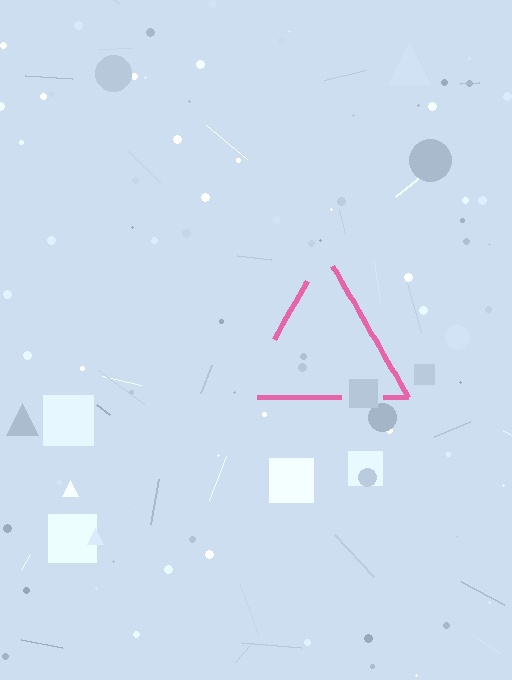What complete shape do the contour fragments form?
The contour fragments form a triangle.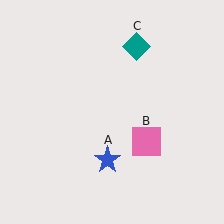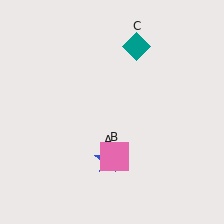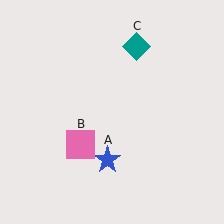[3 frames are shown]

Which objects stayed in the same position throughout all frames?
Blue star (object A) and teal diamond (object C) remained stationary.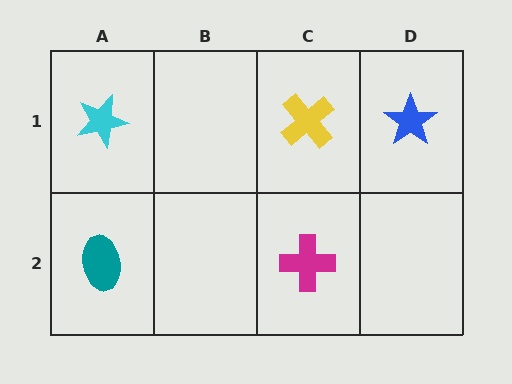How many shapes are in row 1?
3 shapes.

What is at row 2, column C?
A magenta cross.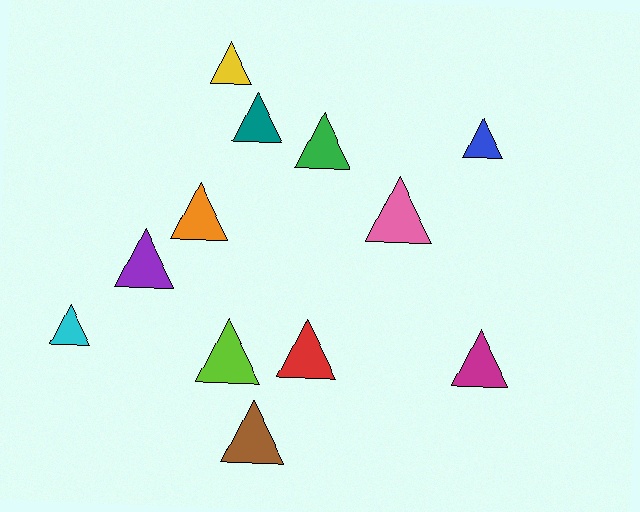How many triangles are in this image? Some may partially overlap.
There are 12 triangles.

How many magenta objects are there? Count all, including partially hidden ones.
There is 1 magenta object.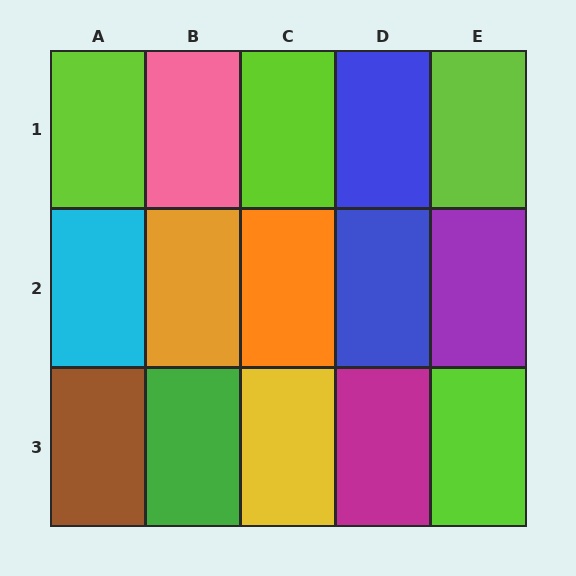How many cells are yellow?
1 cell is yellow.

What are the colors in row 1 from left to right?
Lime, pink, lime, blue, lime.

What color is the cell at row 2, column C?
Orange.